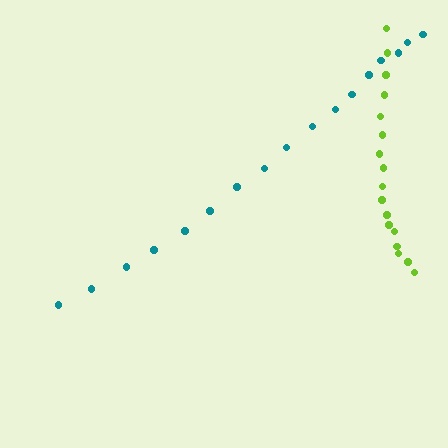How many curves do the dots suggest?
There are 2 distinct paths.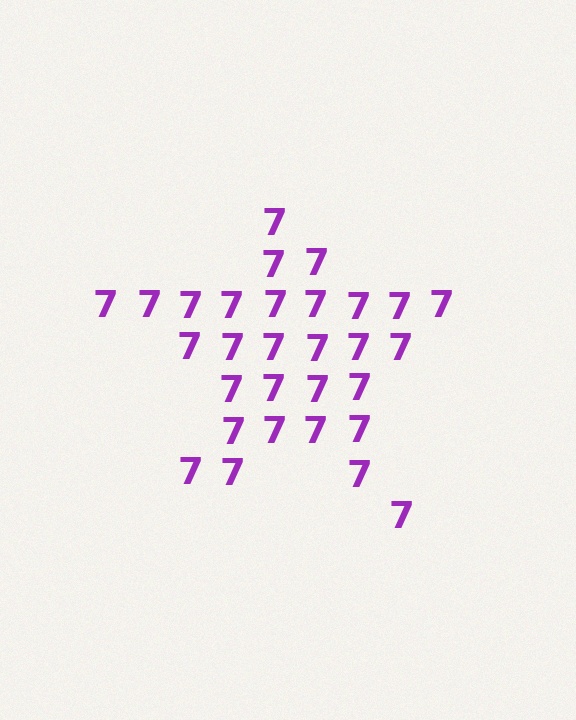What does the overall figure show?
The overall figure shows a star.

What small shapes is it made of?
It is made of small digit 7's.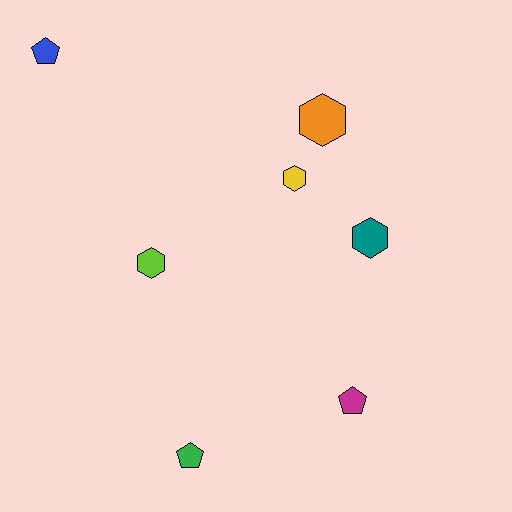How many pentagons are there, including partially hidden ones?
There are 3 pentagons.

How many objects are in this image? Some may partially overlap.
There are 7 objects.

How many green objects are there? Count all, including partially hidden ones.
There is 1 green object.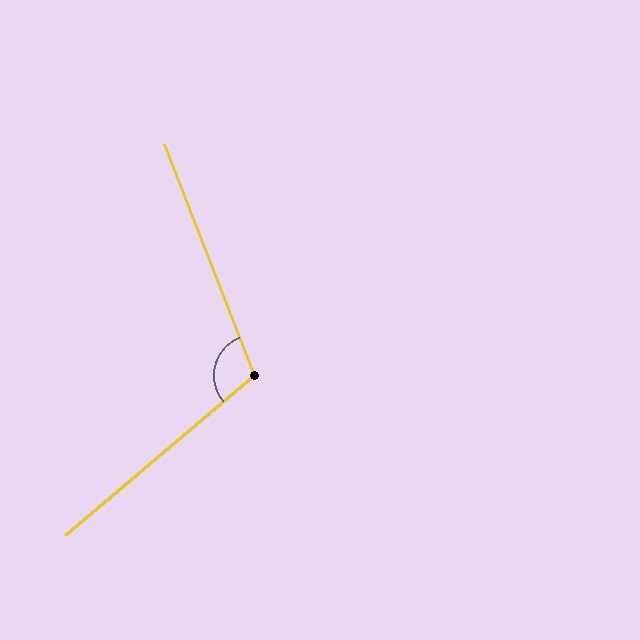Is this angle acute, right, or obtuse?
It is obtuse.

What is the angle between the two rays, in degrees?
Approximately 109 degrees.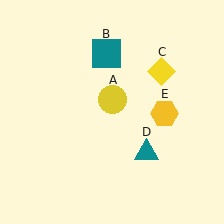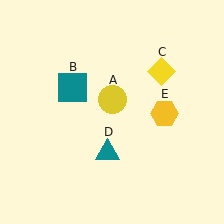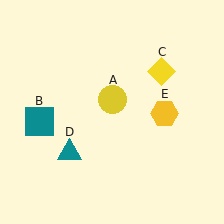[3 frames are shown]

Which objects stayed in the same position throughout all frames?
Yellow circle (object A) and yellow diamond (object C) and yellow hexagon (object E) remained stationary.